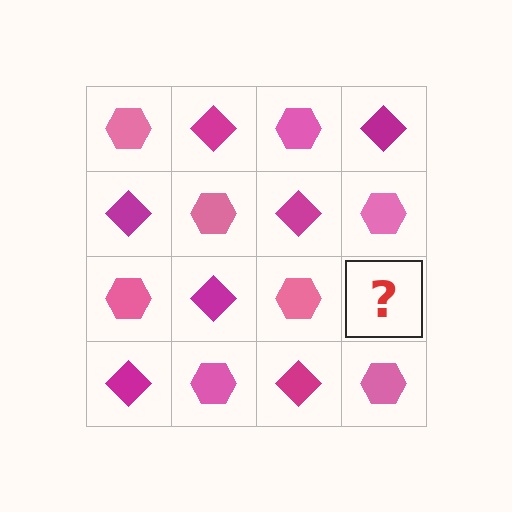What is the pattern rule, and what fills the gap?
The rule is that it alternates pink hexagon and magenta diamond in a checkerboard pattern. The gap should be filled with a magenta diamond.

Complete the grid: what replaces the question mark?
The question mark should be replaced with a magenta diamond.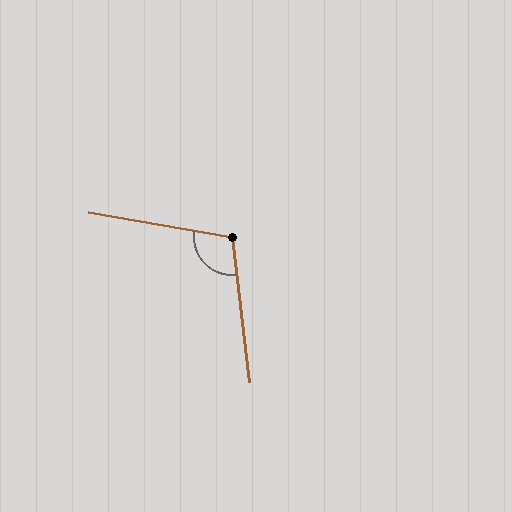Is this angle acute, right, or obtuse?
It is obtuse.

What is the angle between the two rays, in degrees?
Approximately 106 degrees.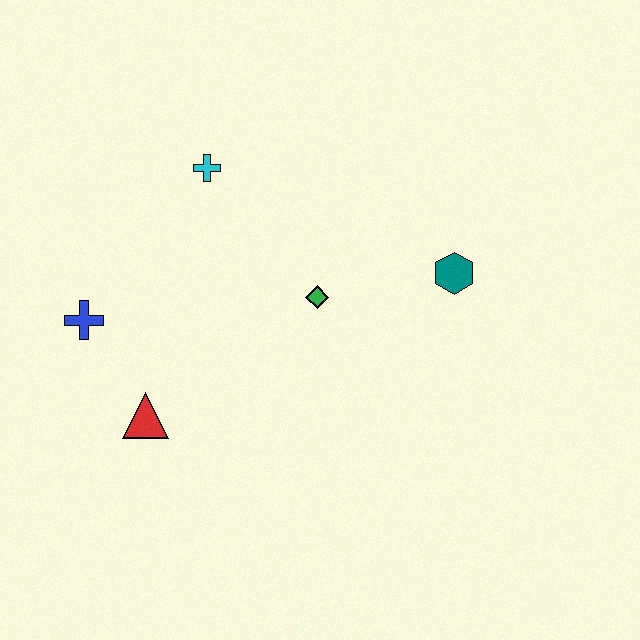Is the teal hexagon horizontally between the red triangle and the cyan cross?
No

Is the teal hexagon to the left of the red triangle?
No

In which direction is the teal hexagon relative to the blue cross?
The teal hexagon is to the right of the blue cross.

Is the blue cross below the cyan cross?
Yes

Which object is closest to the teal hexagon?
The green diamond is closest to the teal hexagon.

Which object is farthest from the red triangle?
The teal hexagon is farthest from the red triangle.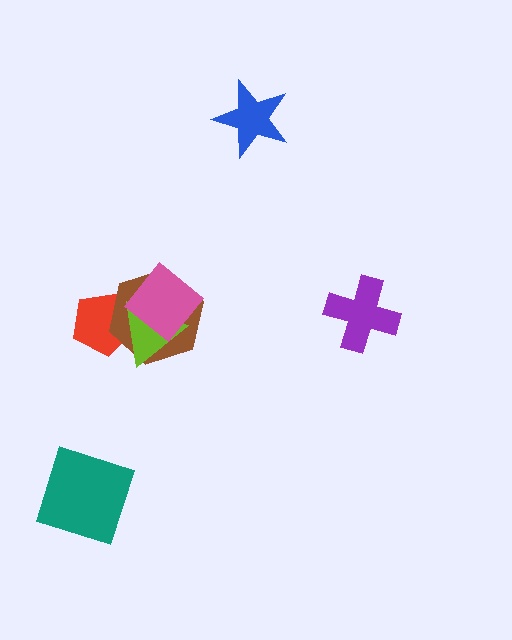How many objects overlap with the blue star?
0 objects overlap with the blue star.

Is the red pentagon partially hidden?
Yes, it is partially covered by another shape.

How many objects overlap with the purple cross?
0 objects overlap with the purple cross.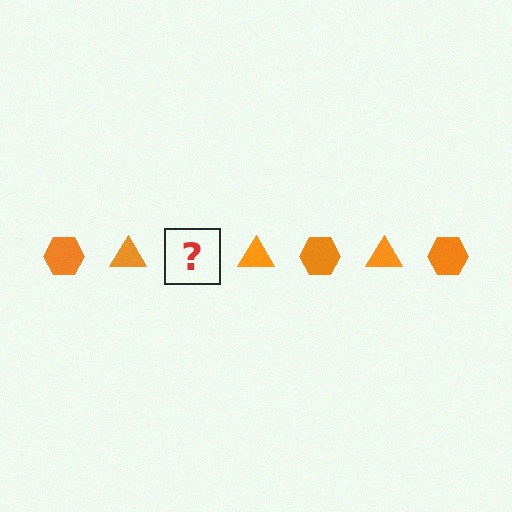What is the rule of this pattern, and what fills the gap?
The rule is that the pattern cycles through hexagon, triangle shapes in orange. The gap should be filled with an orange hexagon.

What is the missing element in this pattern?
The missing element is an orange hexagon.